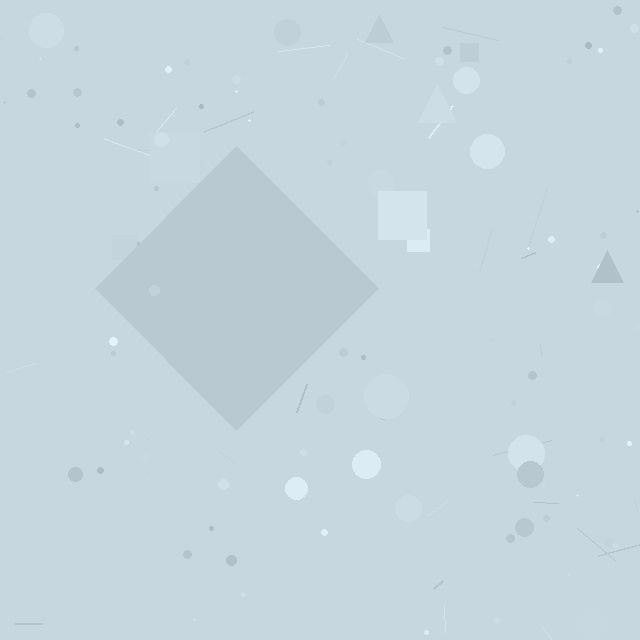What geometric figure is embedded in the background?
A diamond is embedded in the background.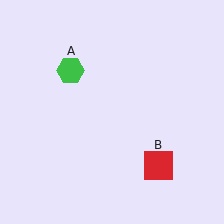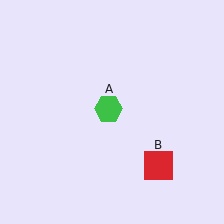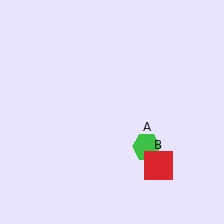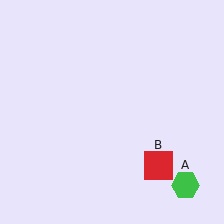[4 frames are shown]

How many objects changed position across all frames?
1 object changed position: green hexagon (object A).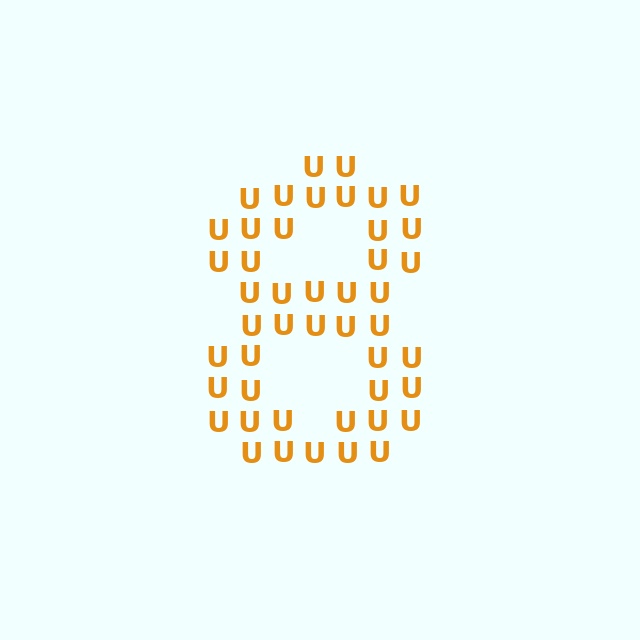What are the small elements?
The small elements are letter U's.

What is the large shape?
The large shape is the digit 8.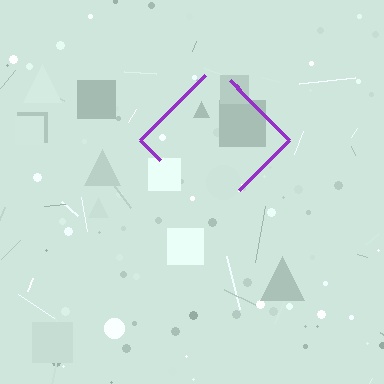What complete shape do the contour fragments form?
The contour fragments form a diamond.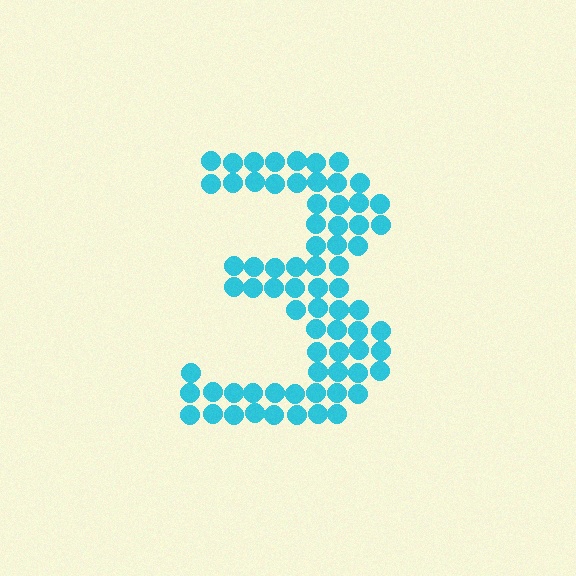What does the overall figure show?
The overall figure shows the digit 3.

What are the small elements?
The small elements are circles.